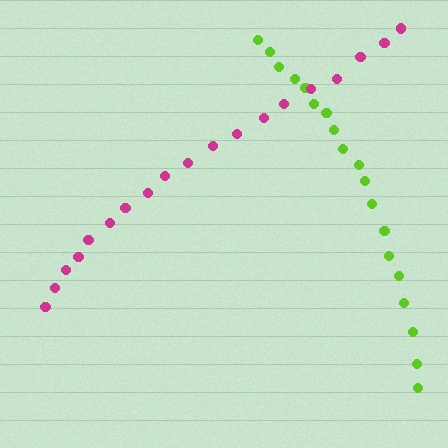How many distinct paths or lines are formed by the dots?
There are 2 distinct paths.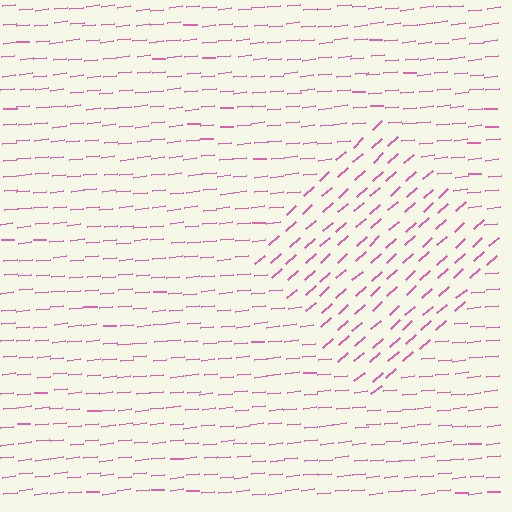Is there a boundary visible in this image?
Yes, there is a texture boundary formed by a change in line orientation.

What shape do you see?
I see a diamond.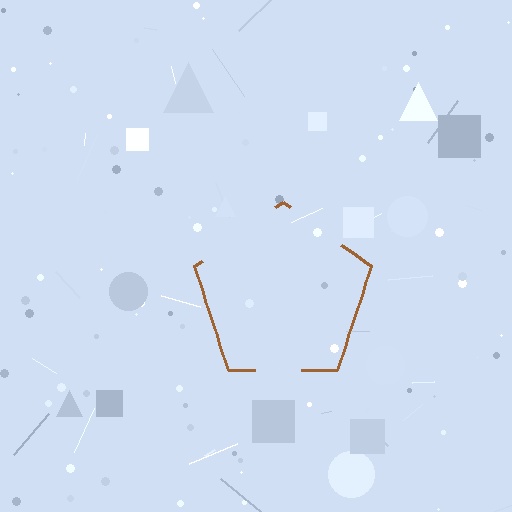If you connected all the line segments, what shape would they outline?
They would outline a pentagon.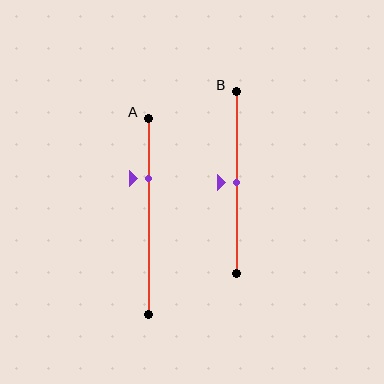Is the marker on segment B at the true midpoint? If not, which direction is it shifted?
Yes, the marker on segment B is at the true midpoint.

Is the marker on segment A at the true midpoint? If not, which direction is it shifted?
No, the marker on segment A is shifted upward by about 19% of the segment length.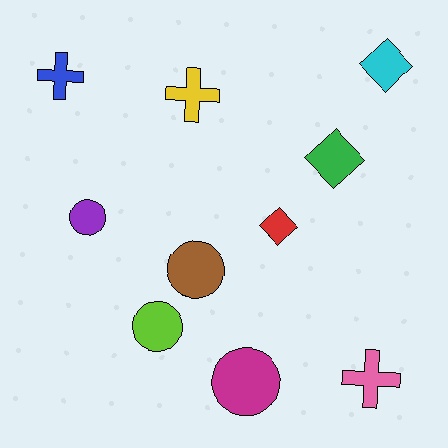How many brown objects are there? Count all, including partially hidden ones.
There is 1 brown object.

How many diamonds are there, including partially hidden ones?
There are 3 diamonds.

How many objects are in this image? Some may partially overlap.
There are 10 objects.